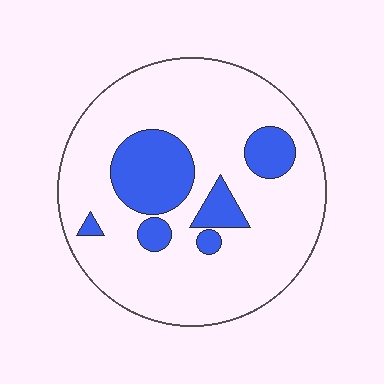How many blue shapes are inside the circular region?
6.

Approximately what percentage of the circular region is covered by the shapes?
Approximately 20%.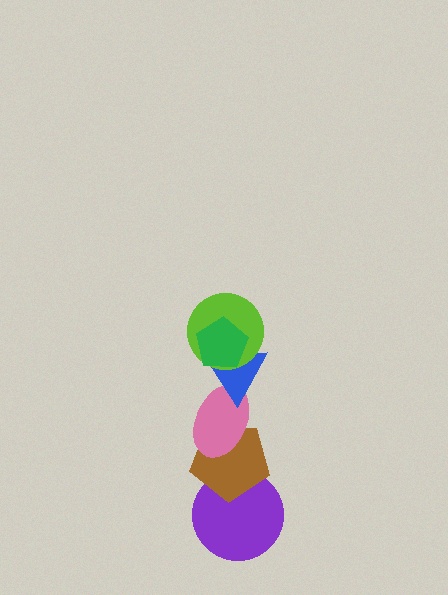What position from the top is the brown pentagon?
The brown pentagon is 5th from the top.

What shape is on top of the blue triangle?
The lime circle is on top of the blue triangle.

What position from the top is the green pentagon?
The green pentagon is 1st from the top.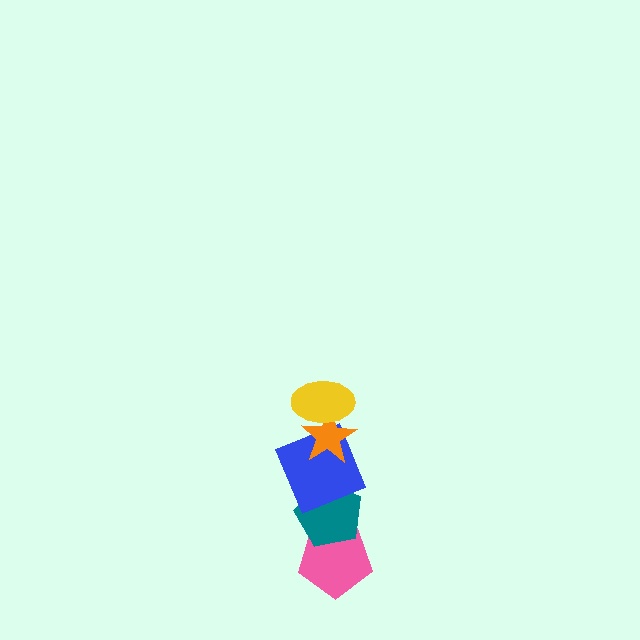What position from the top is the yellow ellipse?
The yellow ellipse is 1st from the top.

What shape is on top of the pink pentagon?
The teal pentagon is on top of the pink pentagon.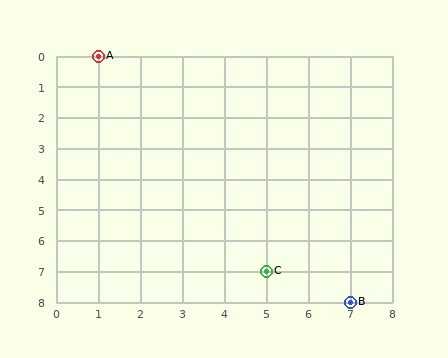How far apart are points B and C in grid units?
Points B and C are 2 columns and 1 row apart (about 2.2 grid units diagonally).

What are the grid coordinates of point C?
Point C is at grid coordinates (5, 7).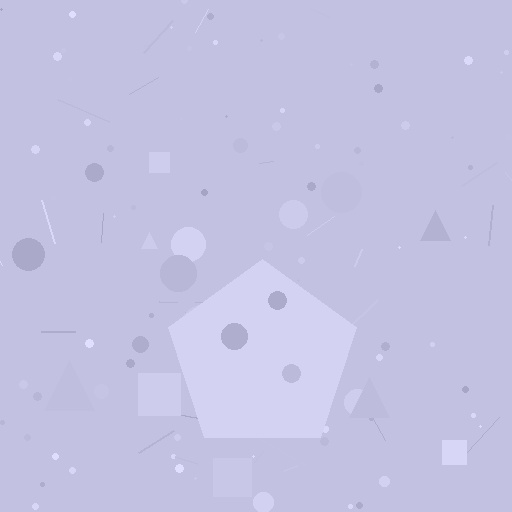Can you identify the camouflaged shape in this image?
The camouflaged shape is a pentagon.